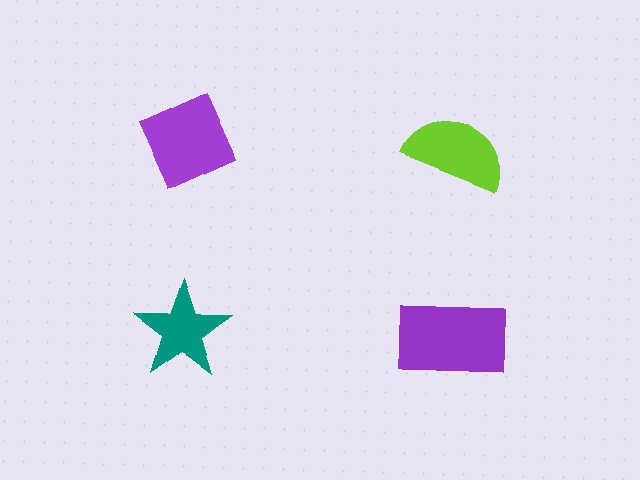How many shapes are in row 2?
2 shapes.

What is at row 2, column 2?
A purple rectangle.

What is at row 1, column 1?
A purple diamond.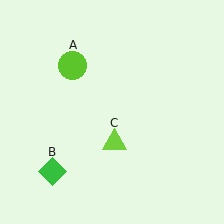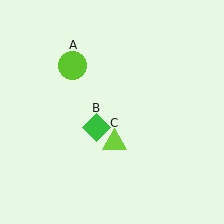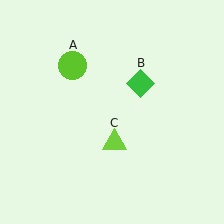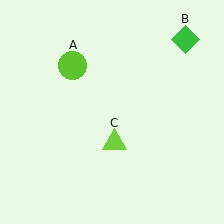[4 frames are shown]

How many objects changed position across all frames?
1 object changed position: green diamond (object B).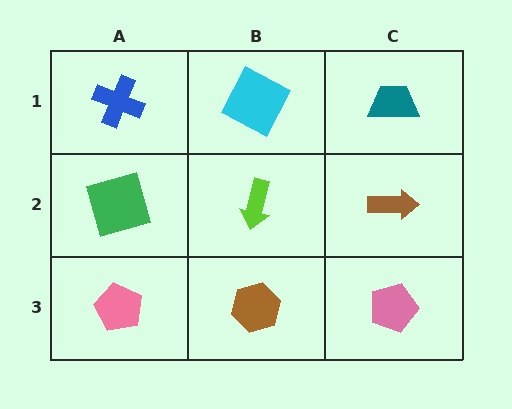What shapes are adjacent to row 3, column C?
A brown arrow (row 2, column C), a brown hexagon (row 3, column B).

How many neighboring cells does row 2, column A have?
3.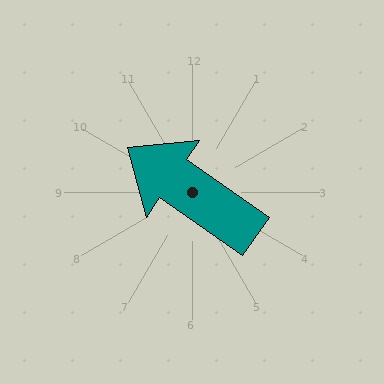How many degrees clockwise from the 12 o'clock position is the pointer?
Approximately 305 degrees.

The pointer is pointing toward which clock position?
Roughly 10 o'clock.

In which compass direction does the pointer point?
Northwest.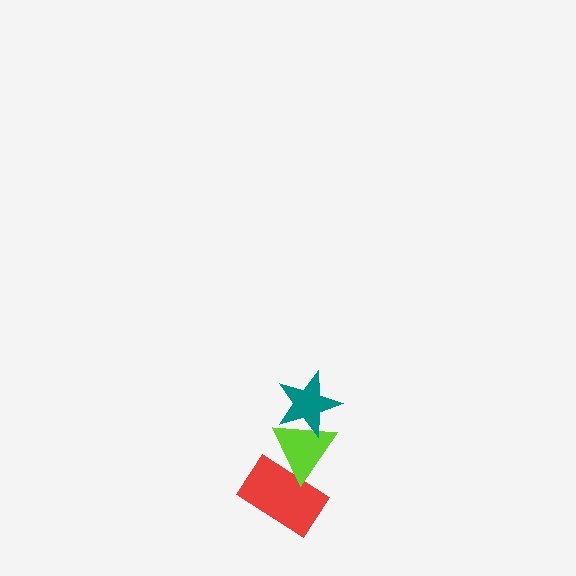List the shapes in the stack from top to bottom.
From top to bottom: the teal star, the lime triangle, the red rectangle.